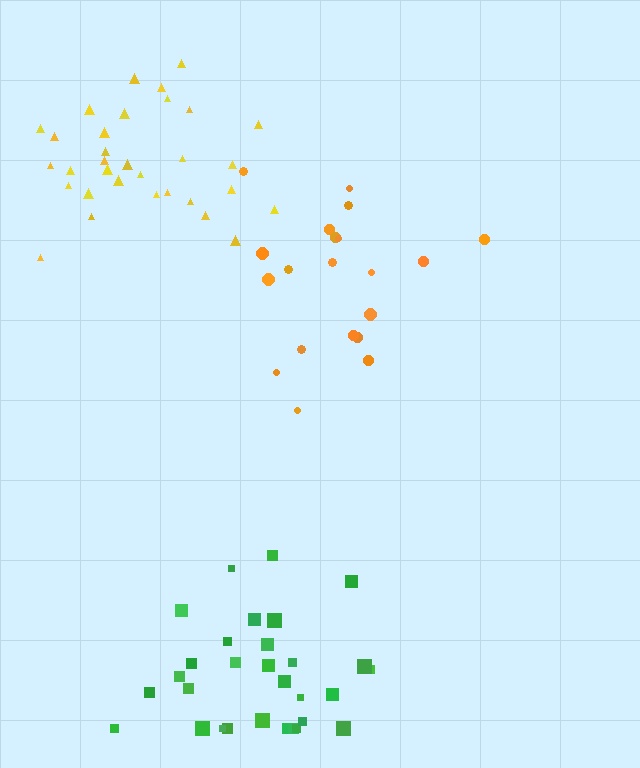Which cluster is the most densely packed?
Yellow.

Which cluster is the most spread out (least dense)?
Orange.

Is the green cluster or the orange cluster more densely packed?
Green.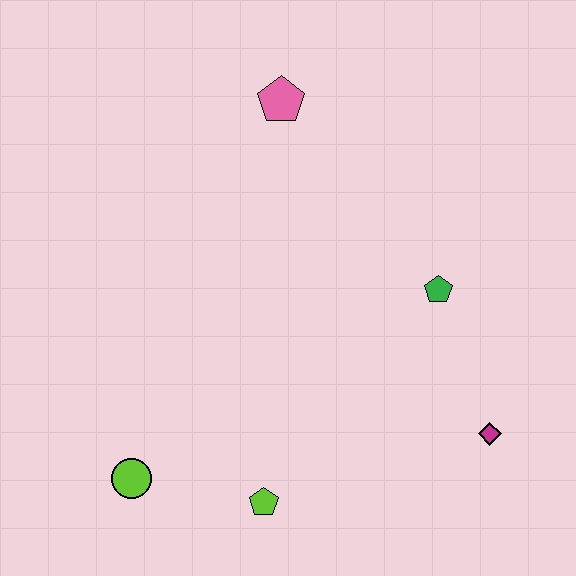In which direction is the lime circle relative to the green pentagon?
The lime circle is to the left of the green pentagon.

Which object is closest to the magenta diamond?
The green pentagon is closest to the magenta diamond.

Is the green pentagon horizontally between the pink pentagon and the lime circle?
No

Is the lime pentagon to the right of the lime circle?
Yes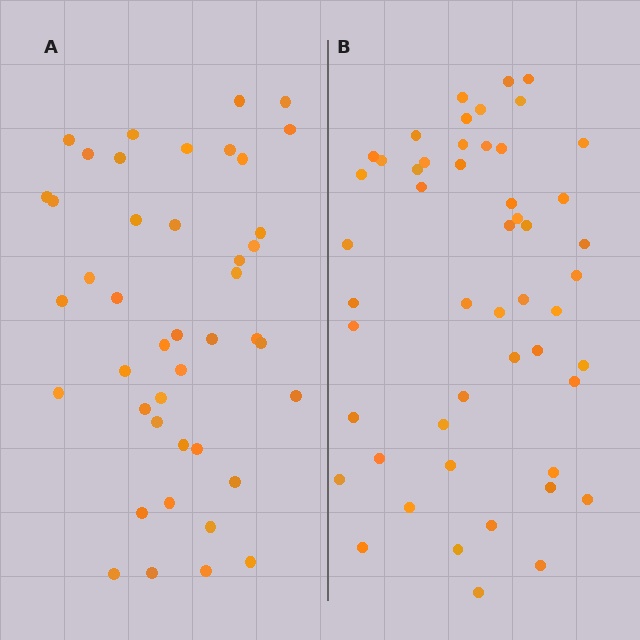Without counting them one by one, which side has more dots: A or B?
Region B (the right region) has more dots.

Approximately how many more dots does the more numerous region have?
Region B has roughly 8 or so more dots than region A.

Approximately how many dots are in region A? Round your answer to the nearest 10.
About 40 dots. (The exact count is 43, which rounds to 40.)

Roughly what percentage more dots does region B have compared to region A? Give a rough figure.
About 20% more.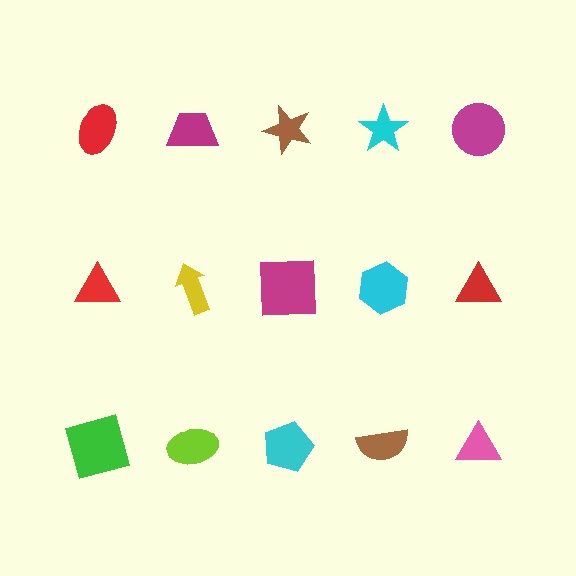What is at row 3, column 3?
A cyan pentagon.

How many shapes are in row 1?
5 shapes.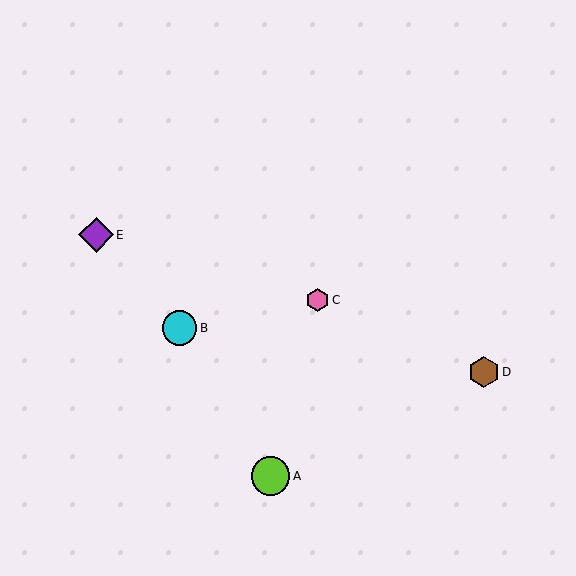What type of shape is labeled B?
Shape B is a cyan circle.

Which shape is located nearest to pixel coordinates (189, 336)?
The cyan circle (labeled B) at (180, 328) is nearest to that location.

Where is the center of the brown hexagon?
The center of the brown hexagon is at (484, 372).